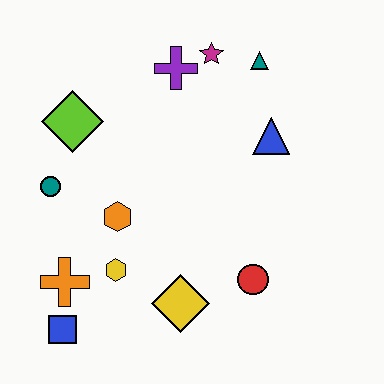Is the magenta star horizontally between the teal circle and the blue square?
No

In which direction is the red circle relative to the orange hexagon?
The red circle is to the right of the orange hexagon.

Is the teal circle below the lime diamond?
Yes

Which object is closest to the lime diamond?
The teal circle is closest to the lime diamond.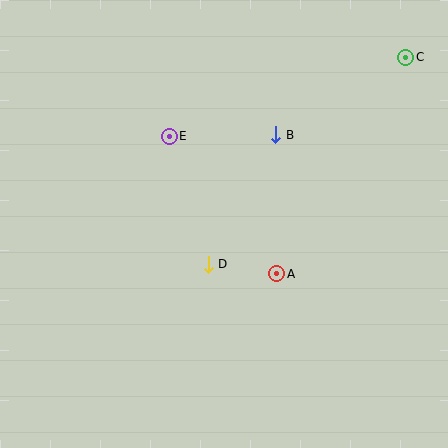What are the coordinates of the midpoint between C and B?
The midpoint between C and B is at (341, 96).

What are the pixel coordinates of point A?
Point A is at (277, 274).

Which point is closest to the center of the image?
Point D at (208, 264) is closest to the center.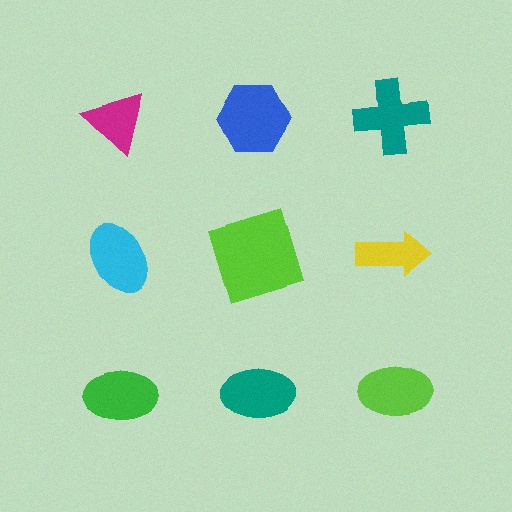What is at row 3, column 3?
A lime ellipse.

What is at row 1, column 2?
A blue hexagon.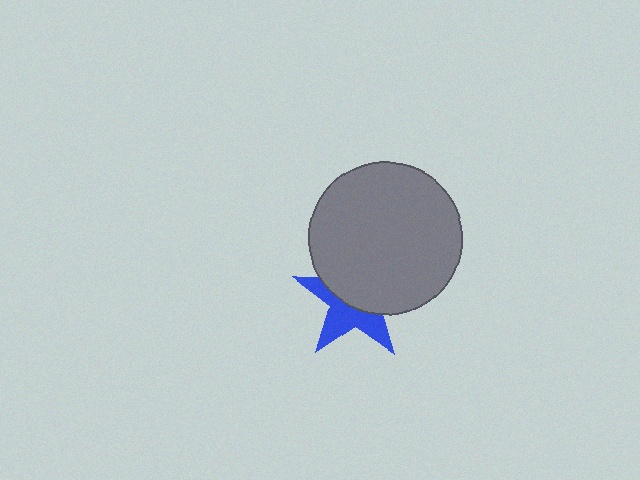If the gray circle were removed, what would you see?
You would see the complete blue star.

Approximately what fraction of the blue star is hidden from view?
Roughly 55% of the blue star is hidden behind the gray circle.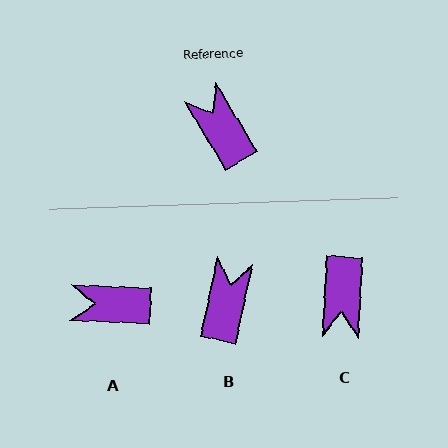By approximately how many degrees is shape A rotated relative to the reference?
Approximately 56 degrees counter-clockwise.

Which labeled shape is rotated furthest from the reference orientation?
C, about 145 degrees away.